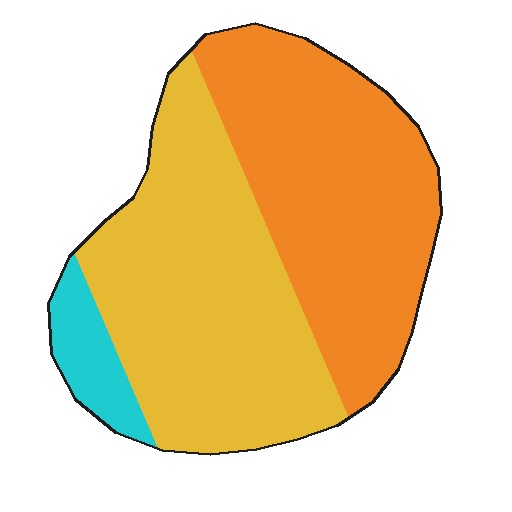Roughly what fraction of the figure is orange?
Orange covers around 45% of the figure.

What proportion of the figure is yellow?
Yellow covers 48% of the figure.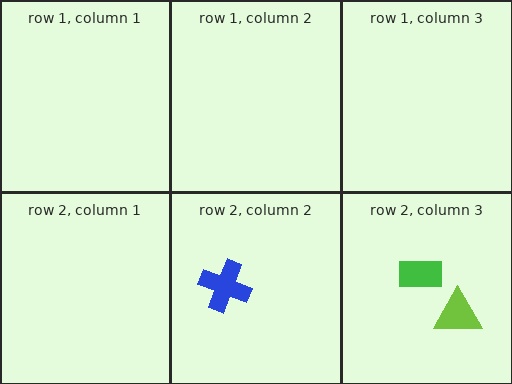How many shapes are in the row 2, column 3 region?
2.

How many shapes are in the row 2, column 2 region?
1.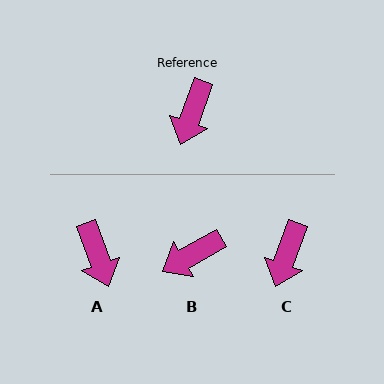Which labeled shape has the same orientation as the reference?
C.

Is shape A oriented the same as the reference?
No, it is off by about 40 degrees.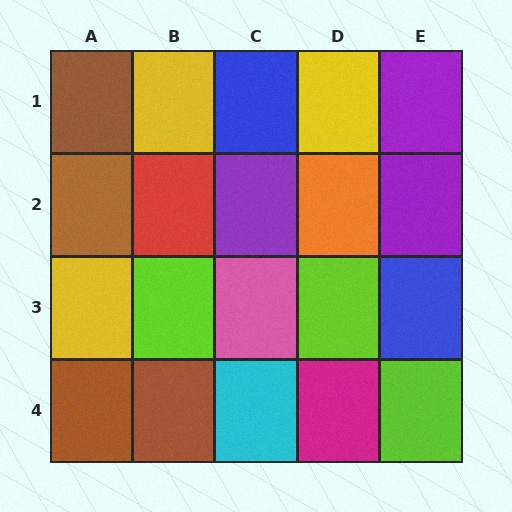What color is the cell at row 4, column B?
Brown.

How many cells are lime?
3 cells are lime.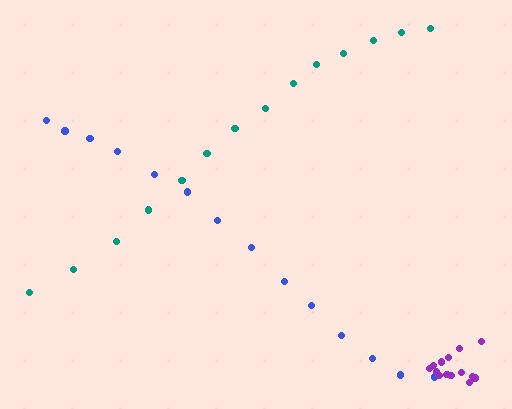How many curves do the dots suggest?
There are 3 distinct paths.